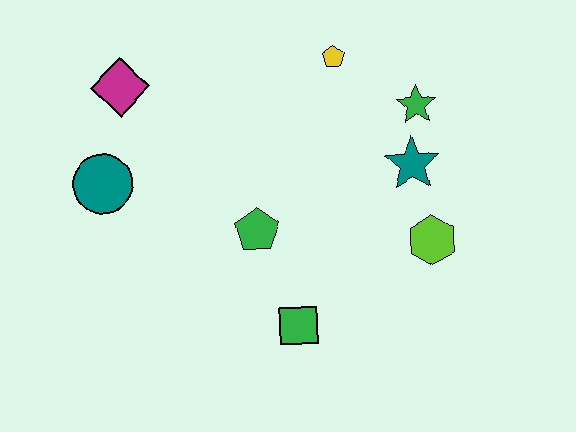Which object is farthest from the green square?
The magenta diamond is farthest from the green square.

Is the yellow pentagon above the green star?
Yes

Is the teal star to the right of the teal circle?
Yes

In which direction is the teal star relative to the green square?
The teal star is above the green square.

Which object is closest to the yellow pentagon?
The green star is closest to the yellow pentagon.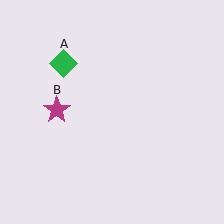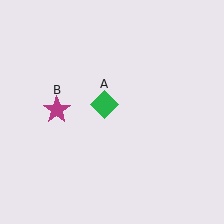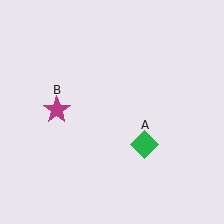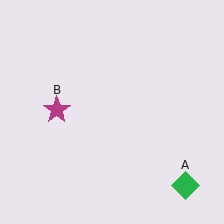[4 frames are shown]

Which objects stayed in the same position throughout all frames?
Magenta star (object B) remained stationary.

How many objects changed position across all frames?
1 object changed position: green diamond (object A).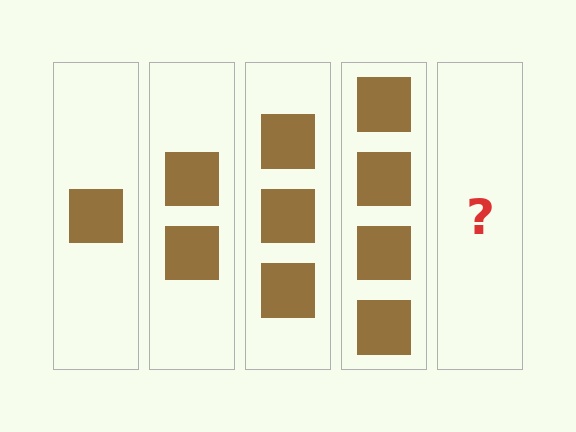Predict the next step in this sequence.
The next step is 5 squares.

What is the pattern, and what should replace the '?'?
The pattern is that each step adds one more square. The '?' should be 5 squares.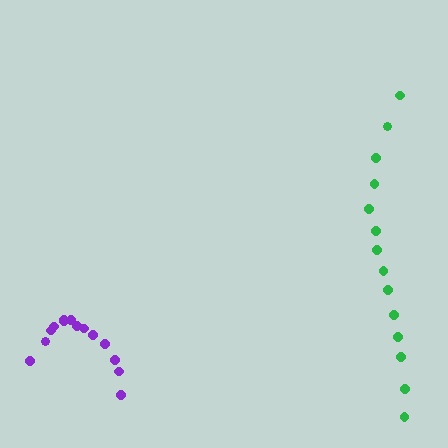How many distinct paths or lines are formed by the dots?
There are 2 distinct paths.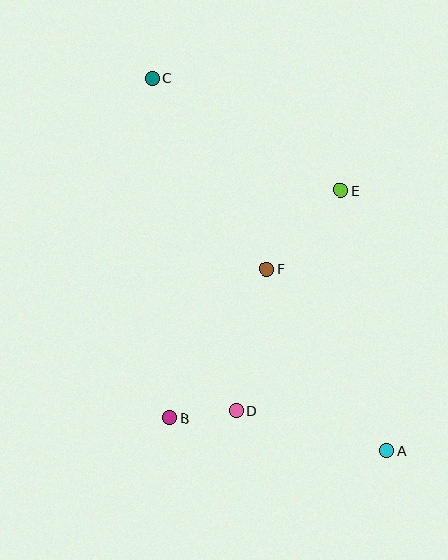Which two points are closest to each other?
Points B and D are closest to each other.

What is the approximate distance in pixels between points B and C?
The distance between B and C is approximately 340 pixels.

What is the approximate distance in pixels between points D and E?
The distance between D and E is approximately 244 pixels.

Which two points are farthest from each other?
Points A and C are farthest from each other.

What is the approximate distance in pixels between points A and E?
The distance between A and E is approximately 264 pixels.